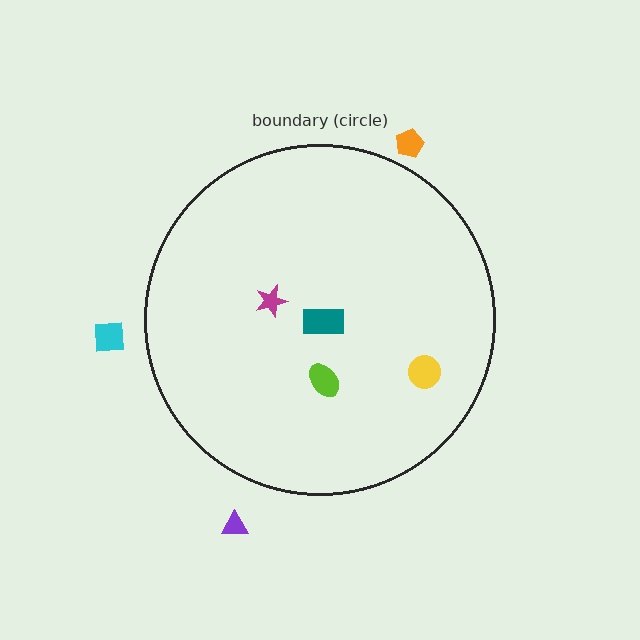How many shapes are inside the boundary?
4 inside, 3 outside.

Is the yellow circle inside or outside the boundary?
Inside.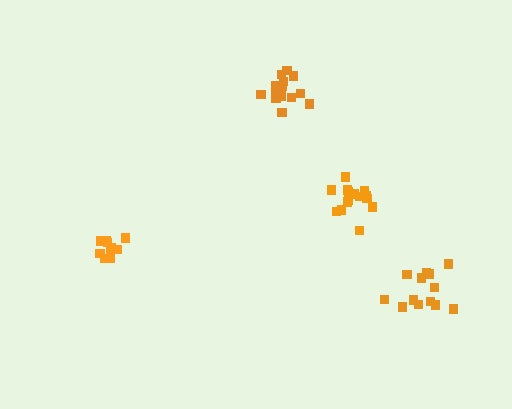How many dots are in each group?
Group 1: 16 dots, Group 2: 16 dots, Group 3: 10 dots, Group 4: 13 dots (55 total).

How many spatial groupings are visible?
There are 4 spatial groupings.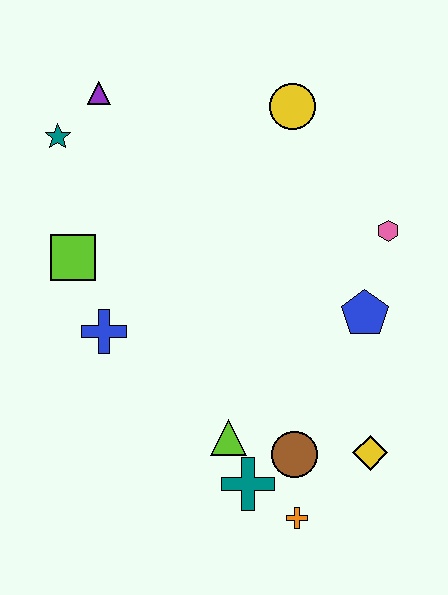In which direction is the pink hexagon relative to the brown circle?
The pink hexagon is above the brown circle.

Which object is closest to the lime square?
The blue cross is closest to the lime square.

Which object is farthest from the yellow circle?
The orange cross is farthest from the yellow circle.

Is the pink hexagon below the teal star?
Yes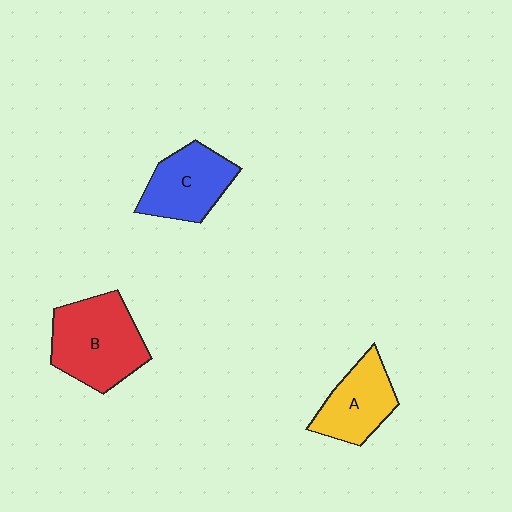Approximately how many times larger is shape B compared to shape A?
Approximately 1.5 times.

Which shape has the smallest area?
Shape A (yellow).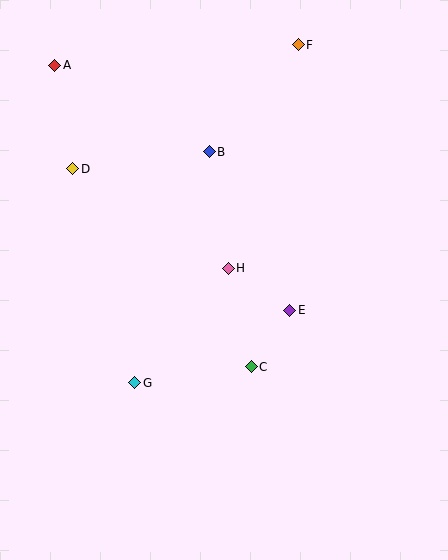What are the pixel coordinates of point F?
Point F is at (298, 45).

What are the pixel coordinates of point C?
Point C is at (251, 367).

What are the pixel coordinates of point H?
Point H is at (228, 268).